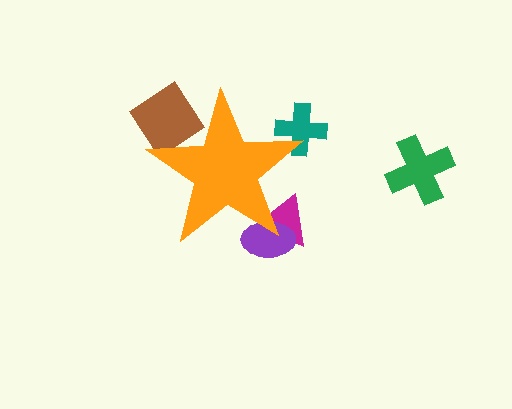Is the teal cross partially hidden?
Yes, the teal cross is partially hidden behind the orange star.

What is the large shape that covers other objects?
An orange star.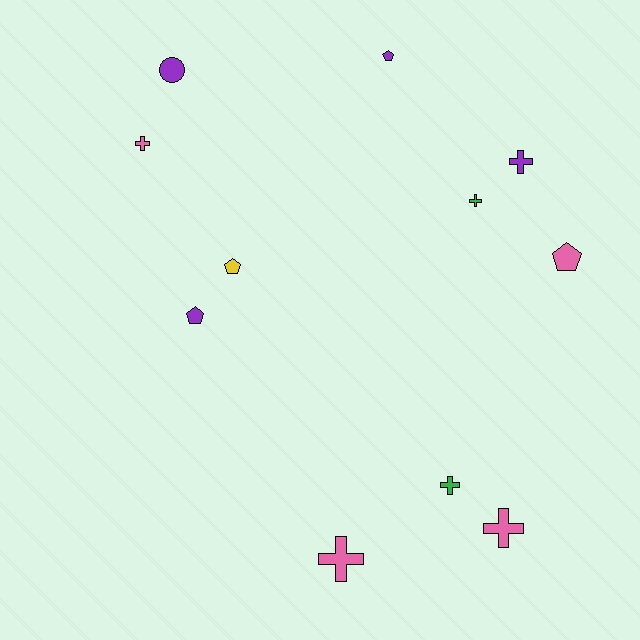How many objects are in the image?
There are 11 objects.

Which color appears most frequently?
Pink, with 4 objects.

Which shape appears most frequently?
Cross, with 6 objects.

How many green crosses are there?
There are 2 green crosses.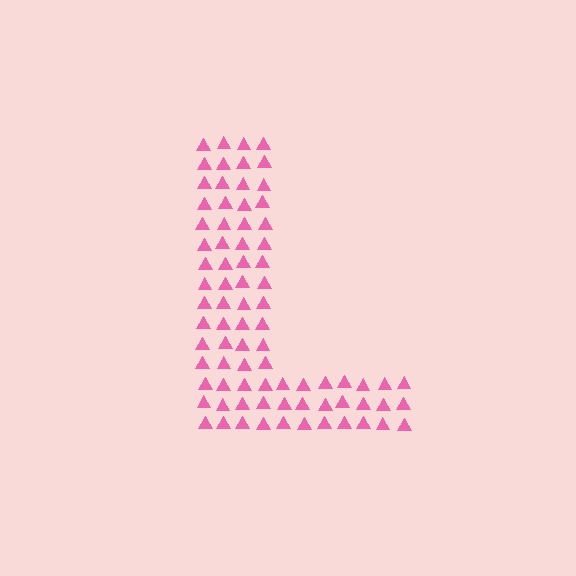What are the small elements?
The small elements are triangles.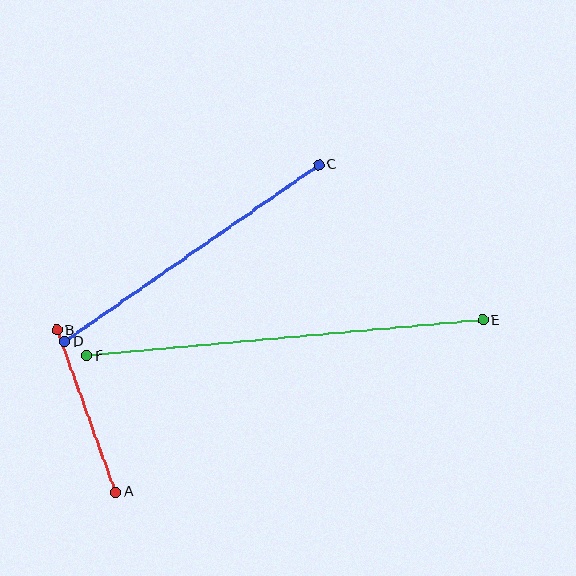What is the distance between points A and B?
The distance is approximately 173 pixels.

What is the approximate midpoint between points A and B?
The midpoint is at approximately (86, 411) pixels.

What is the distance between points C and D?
The distance is approximately 310 pixels.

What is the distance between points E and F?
The distance is approximately 398 pixels.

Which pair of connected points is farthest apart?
Points E and F are farthest apart.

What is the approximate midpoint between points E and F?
The midpoint is at approximately (285, 338) pixels.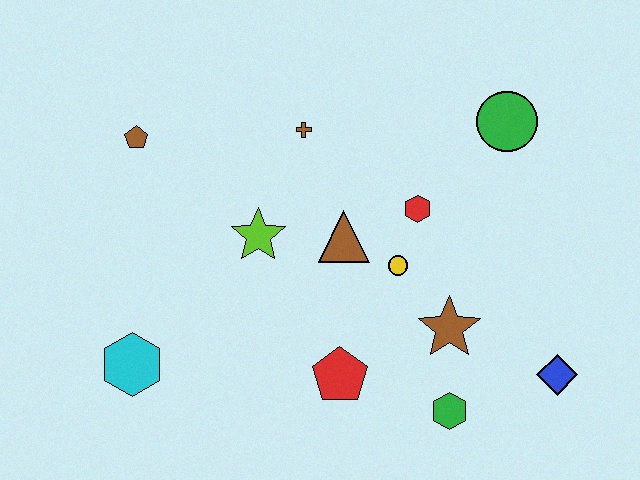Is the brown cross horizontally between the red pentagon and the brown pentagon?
Yes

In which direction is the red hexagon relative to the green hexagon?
The red hexagon is above the green hexagon.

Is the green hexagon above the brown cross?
No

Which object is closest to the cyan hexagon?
The lime star is closest to the cyan hexagon.